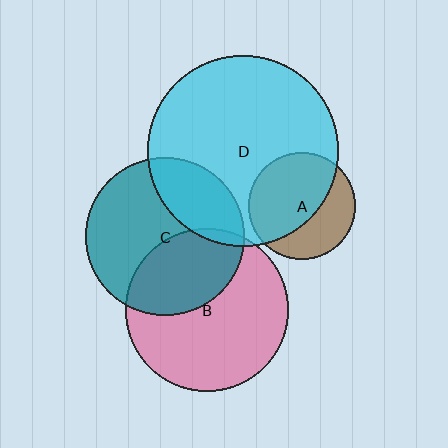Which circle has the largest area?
Circle D (cyan).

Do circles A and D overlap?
Yes.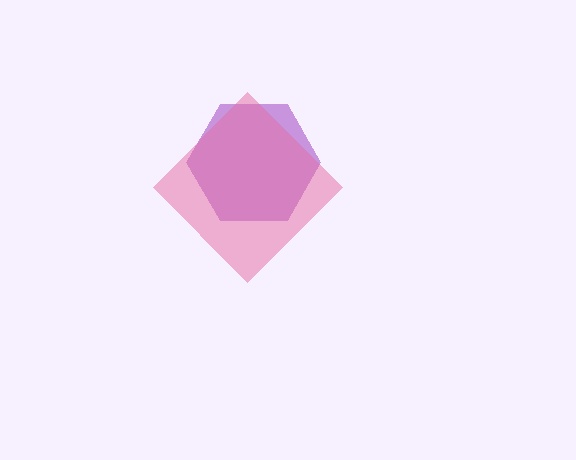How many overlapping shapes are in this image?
There are 2 overlapping shapes in the image.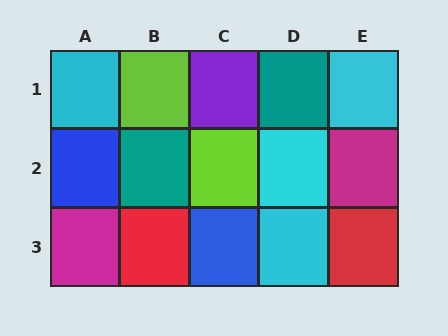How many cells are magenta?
2 cells are magenta.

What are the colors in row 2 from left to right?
Blue, teal, lime, cyan, magenta.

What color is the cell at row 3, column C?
Blue.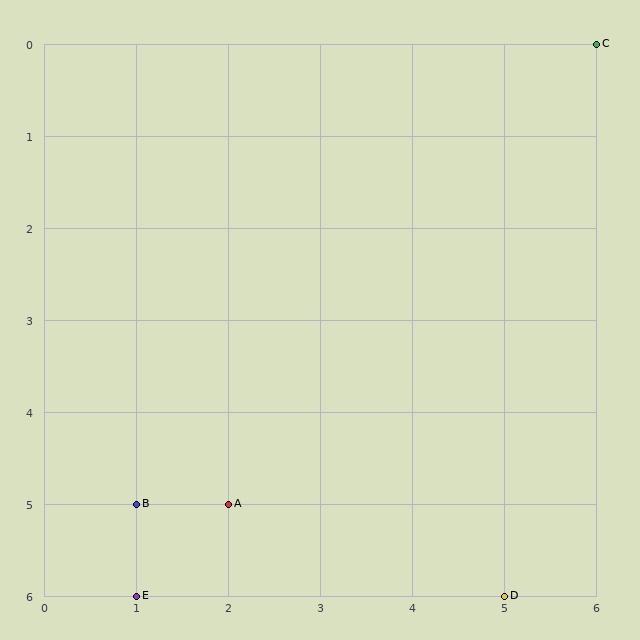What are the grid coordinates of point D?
Point D is at grid coordinates (5, 6).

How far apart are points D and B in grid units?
Points D and B are 4 columns and 1 row apart (about 4.1 grid units diagonally).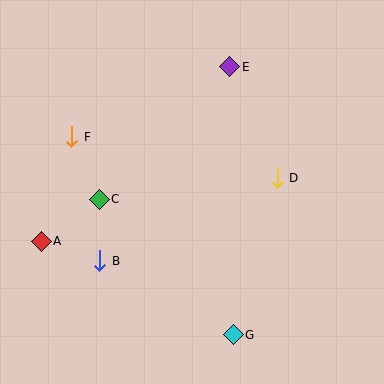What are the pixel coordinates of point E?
Point E is at (230, 67).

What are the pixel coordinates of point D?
Point D is at (277, 178).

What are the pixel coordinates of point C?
Point C is at (99, 199).